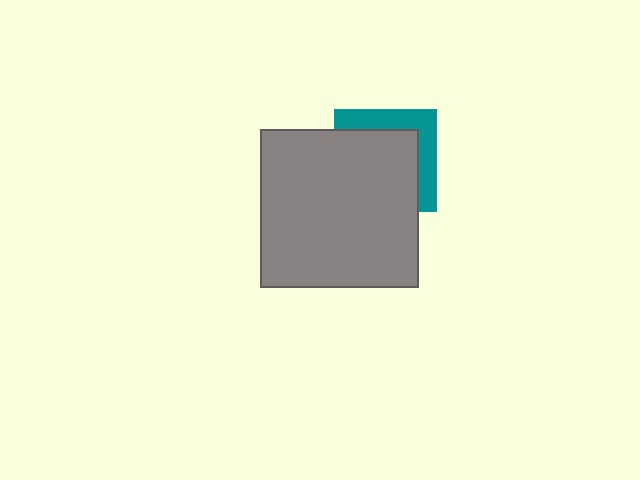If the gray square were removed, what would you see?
You would see the complete teal square.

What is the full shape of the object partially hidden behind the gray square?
The partially hidden object is a teal square.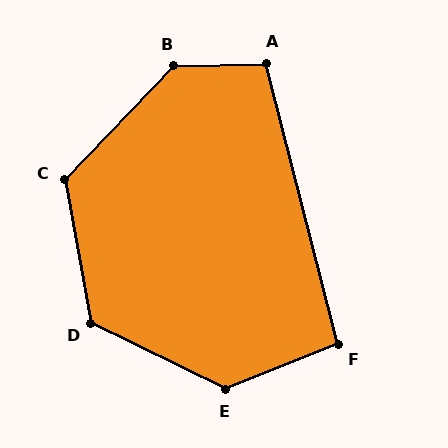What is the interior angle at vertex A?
Approximately 103 degrees (obtuse).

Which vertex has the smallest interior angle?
F, at approximately 98 degrees.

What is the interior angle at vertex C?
Approximately 125 degrees (obtuse).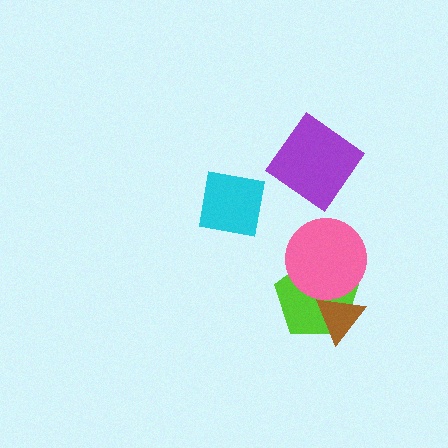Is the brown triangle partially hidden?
Yes, it is partially covered by another shape.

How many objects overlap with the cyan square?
0 objects overlap with the cyan square.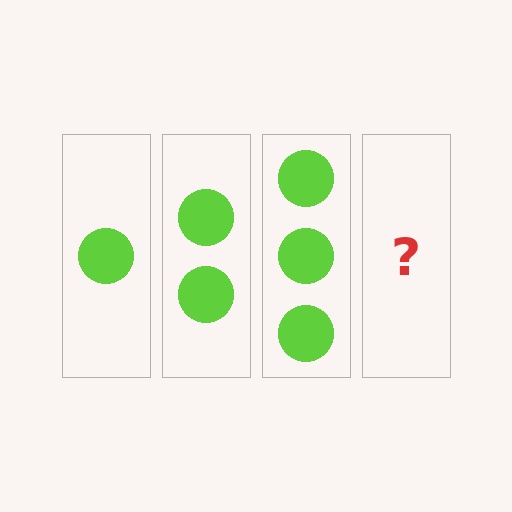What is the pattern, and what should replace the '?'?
The pattern is that each step adds one more circle. The '?' should be 4 circles.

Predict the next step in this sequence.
The next step is 4 circles.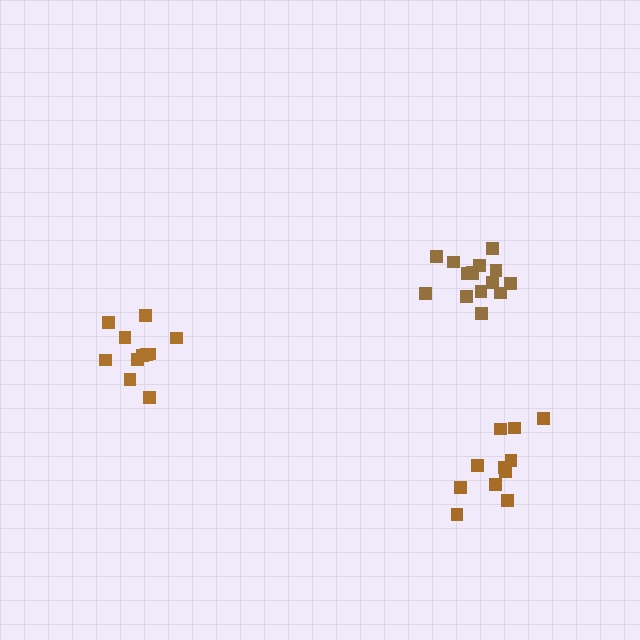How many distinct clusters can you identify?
There are 3 distinct clusters.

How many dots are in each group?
Group 1: 15 dots, Group 2: 11 dots, Group 3: 11 dots (37 total).